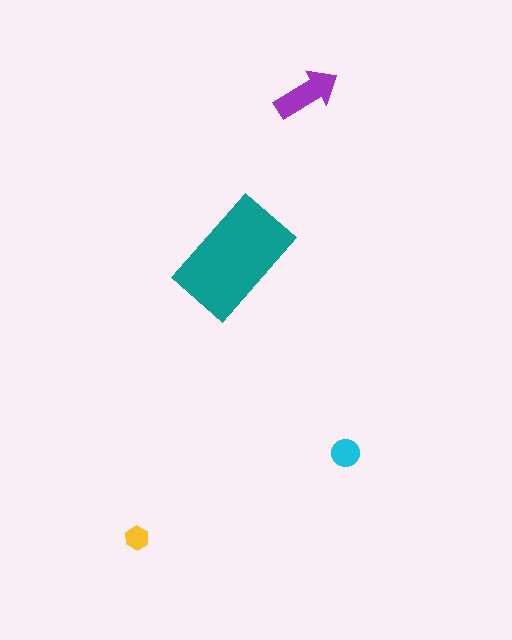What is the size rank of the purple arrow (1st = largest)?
2nd.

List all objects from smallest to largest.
The yellow hexagon, the cyan circle, the purple arrow, the teal rectangle.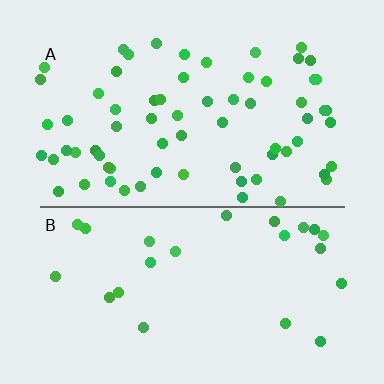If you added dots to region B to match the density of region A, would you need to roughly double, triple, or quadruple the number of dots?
Approximately triple.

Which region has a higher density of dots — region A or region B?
A (the top).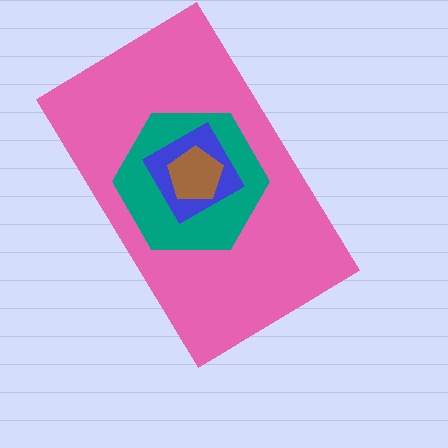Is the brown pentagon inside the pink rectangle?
Yes.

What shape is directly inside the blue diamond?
The brown pentagon.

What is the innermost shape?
The brown pentagon.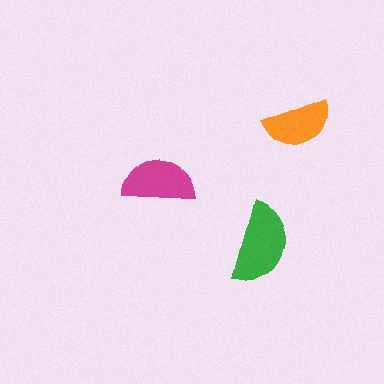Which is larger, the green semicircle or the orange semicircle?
The green one.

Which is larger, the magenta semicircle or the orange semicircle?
The magenta one.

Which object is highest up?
The orange semicircle is topmost.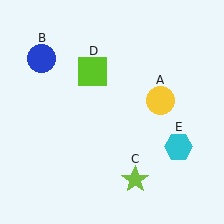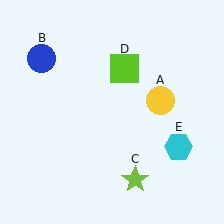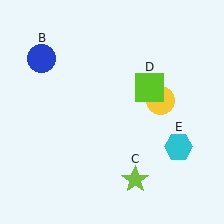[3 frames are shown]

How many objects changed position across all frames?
1 object changed position: lime square (object D).